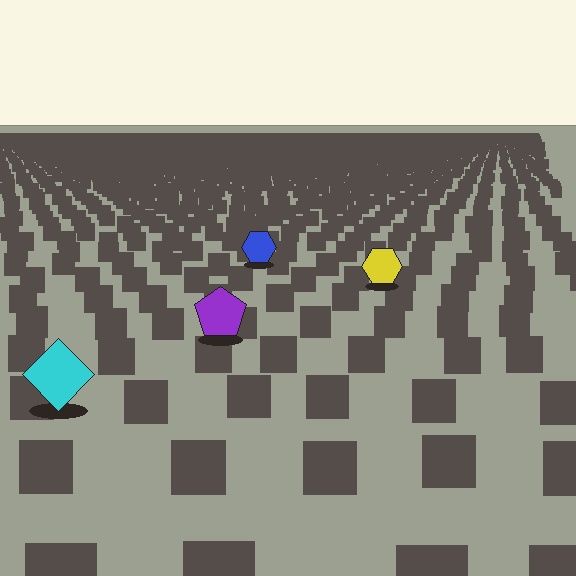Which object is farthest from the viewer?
The blue hexagon is farthest from the viewer. It appears smaller and the ground texture around it is denser.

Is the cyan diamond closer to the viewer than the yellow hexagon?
Yes. The cyan diamond is closer — you can tell from the texture gradient: the ground texture is coarser near it.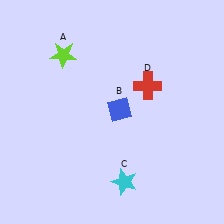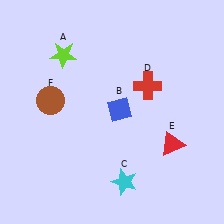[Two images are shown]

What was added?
A red triangle (E), a brown circle (F) were added in Image 2.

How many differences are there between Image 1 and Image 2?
There are 2 differences between the two images.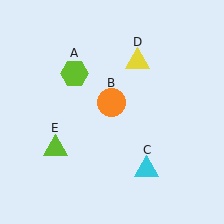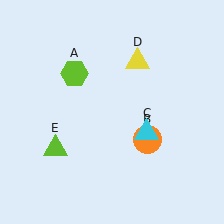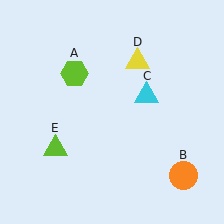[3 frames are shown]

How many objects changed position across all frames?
2 objects changed position: orange circle (object B), cyan triangle (object C).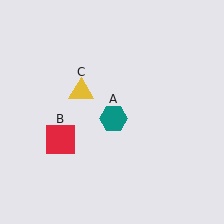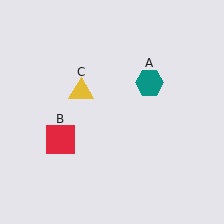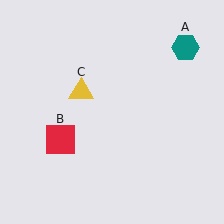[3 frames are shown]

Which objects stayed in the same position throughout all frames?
Red square (object B) and yellow triangle (object C) remained stationary.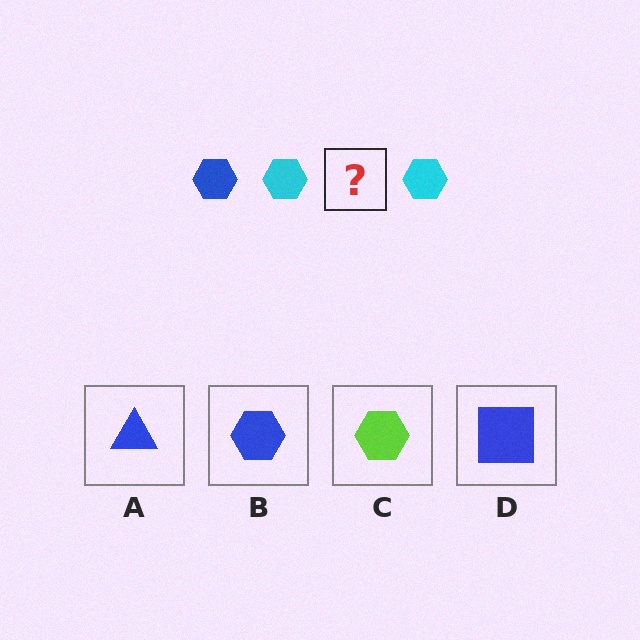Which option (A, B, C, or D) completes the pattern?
B.